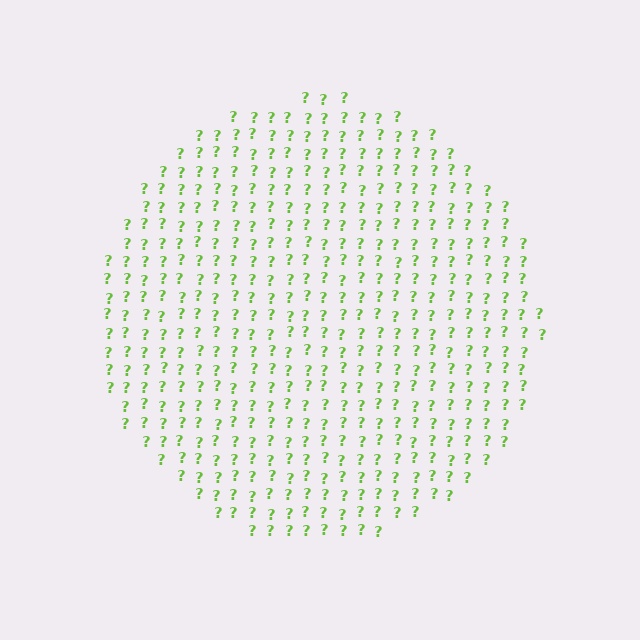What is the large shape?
The large shape is a circle.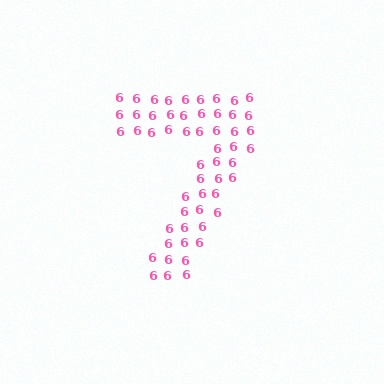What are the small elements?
The small elements are digit 6's.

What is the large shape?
The large shape is the digit 7.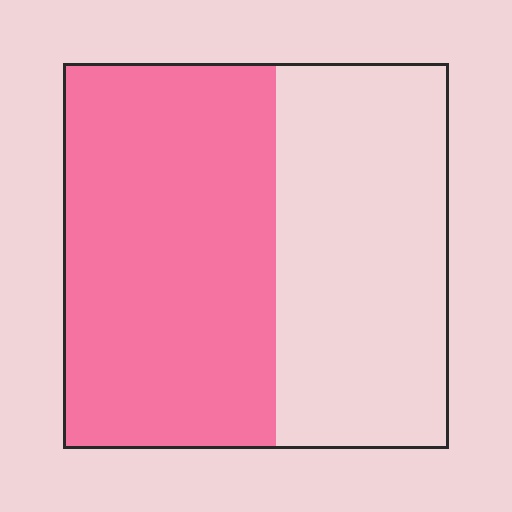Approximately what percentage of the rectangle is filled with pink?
Approximately 55%.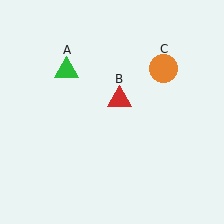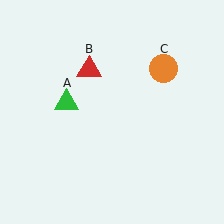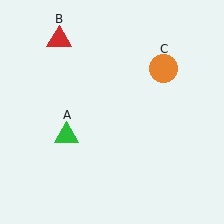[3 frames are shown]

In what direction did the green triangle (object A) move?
The green triangle (object A) moved down.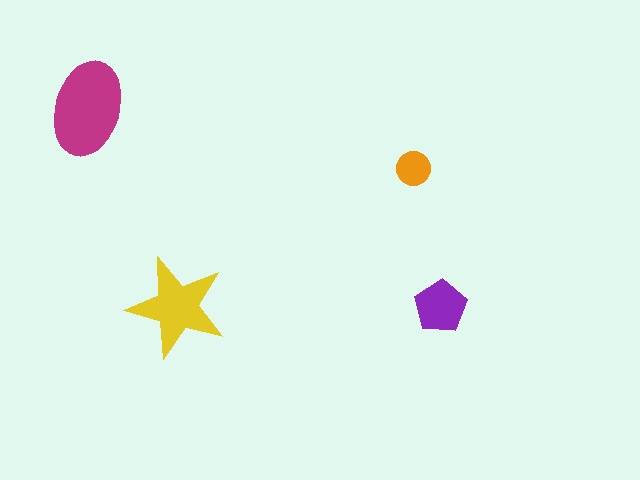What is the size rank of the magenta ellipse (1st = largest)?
1st.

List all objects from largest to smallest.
The magenta ellipse, the yellow star, the purple pentagon, the orange circle.